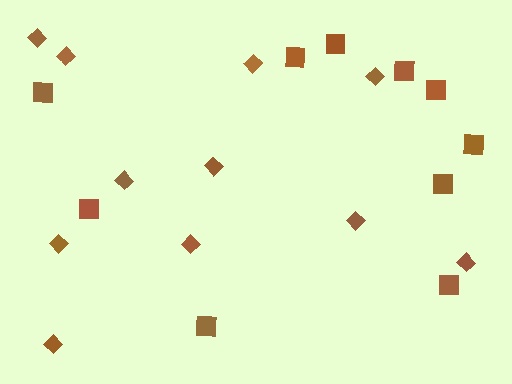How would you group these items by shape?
There are 2 groups: one group of squares (10) and one group of diamonds (11).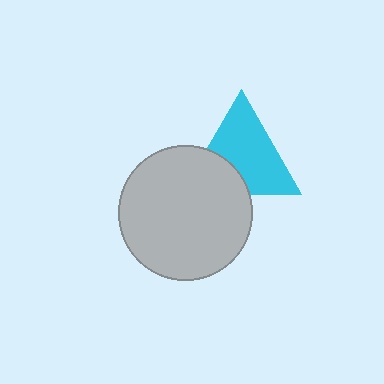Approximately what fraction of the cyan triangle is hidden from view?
Roughly 31% of the cyan triangle is hidden behind the light gray circle.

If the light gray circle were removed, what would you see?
You would see the complete cyan triangle.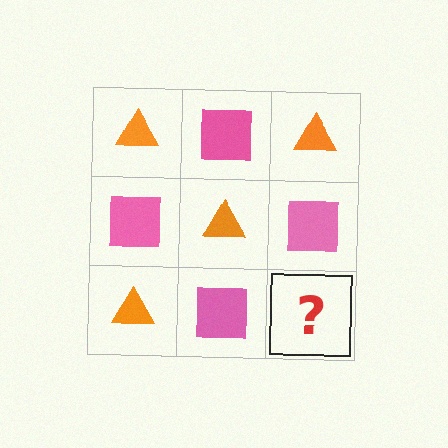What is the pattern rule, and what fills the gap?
The rule is that it alternates orange triangle and pink square in a checkerboard pattern. The gap should be filled with an orange triangle.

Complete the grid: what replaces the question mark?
The question mark should be replaced with an orange triangle.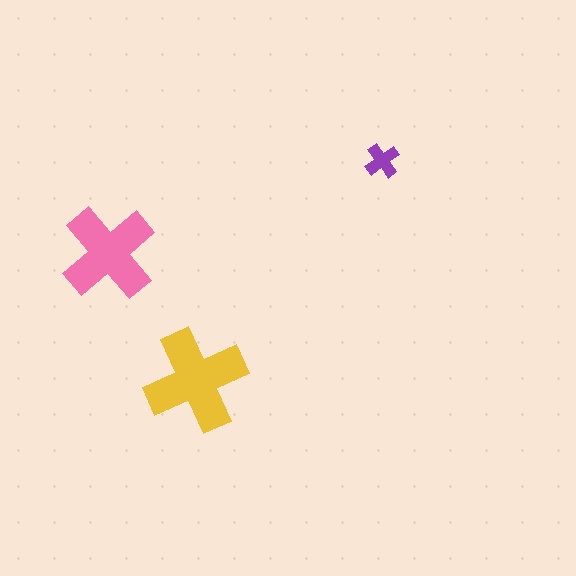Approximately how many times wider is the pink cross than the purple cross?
About 2.5 times wider.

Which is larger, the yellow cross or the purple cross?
The yellow one.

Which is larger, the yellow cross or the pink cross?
The yellow one.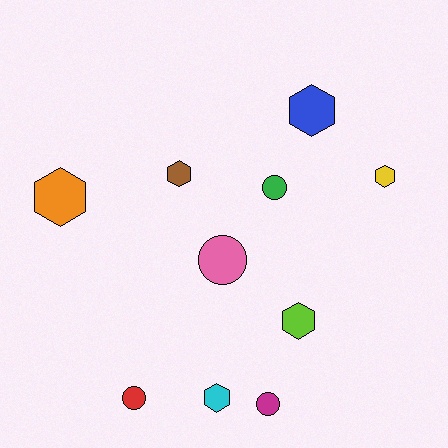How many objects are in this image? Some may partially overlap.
There are 10 objects.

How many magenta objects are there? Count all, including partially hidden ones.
There is 1 magenta object.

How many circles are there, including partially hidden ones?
There are 4 circles.